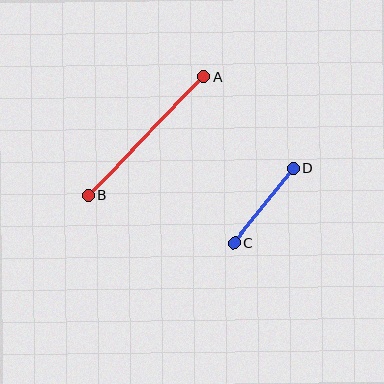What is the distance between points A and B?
The distance is approximately 166 pixels.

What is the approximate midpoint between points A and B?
The midpoint is at approximately (146, 136) pixels.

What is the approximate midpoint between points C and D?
The midpoint is at approximately (263, 206) pixels.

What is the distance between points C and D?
The distance is approximately 96 pixels.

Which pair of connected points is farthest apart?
Points A and B are farthest apart.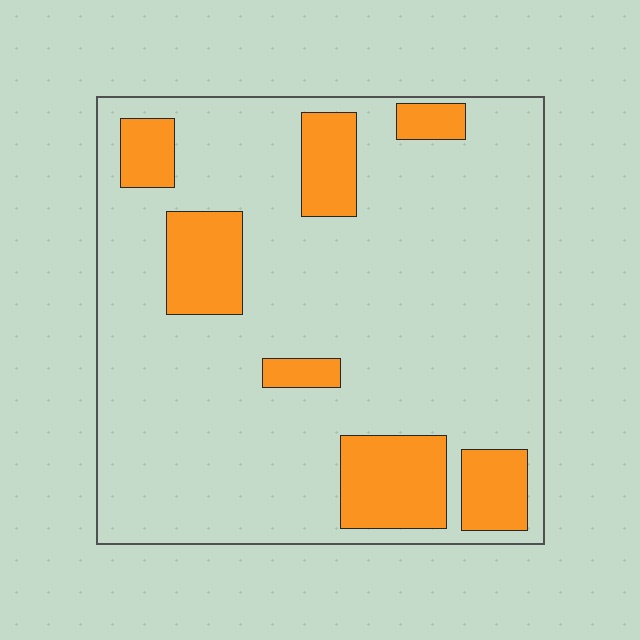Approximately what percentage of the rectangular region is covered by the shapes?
Approximately 20%.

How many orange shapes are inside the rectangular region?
7.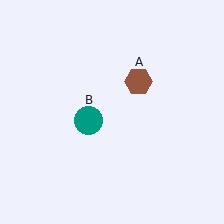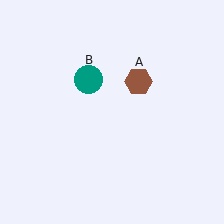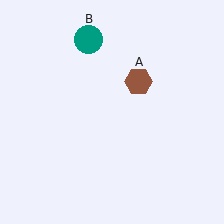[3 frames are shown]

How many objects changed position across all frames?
1 object changed position: teal circle (object B).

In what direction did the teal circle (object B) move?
The teal circle (object B) moved up.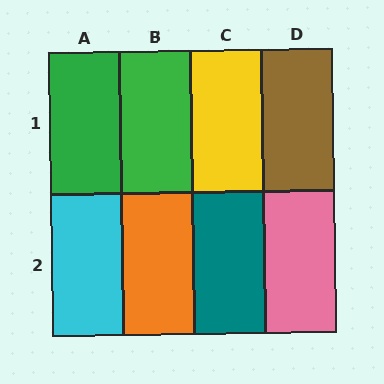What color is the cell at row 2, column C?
Teal.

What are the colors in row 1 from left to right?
Green, green, yellow, brown.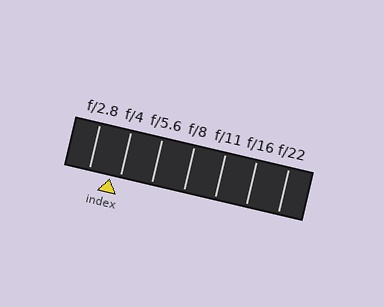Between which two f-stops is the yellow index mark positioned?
The index mark is between f/2.8 and f/4.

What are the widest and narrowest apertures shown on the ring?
The widest aperture shown is f/2.8 and the narrowest is f/22.